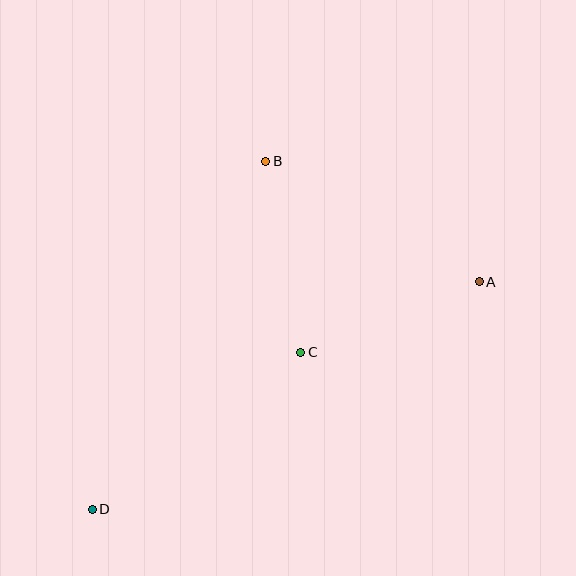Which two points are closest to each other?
Points A and C are closest to each other.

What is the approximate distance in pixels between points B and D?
The distance between B and D is approximately 389 pixels.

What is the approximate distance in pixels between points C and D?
The distance between C and D is approximately 261 pixels.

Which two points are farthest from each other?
Points A and D are farthest from each other.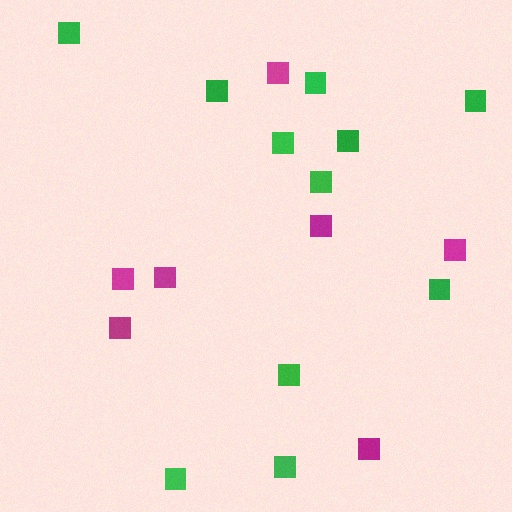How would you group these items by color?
There are 2 groups: one group of magenta squares (7) and one group of green squares (11).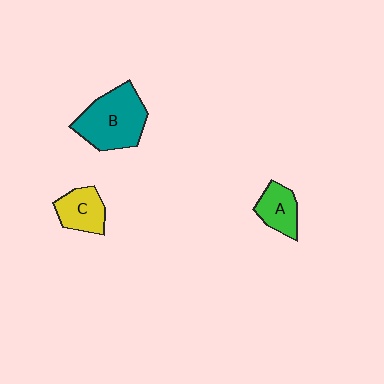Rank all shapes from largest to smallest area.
From largest to smallest: B (teal), C (yellow), A (green).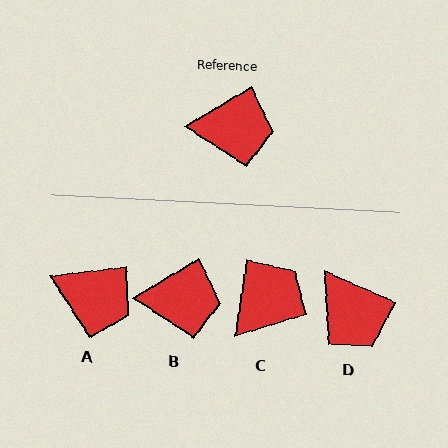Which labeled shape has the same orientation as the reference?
B.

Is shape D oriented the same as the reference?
No, it is off by about 54 degrees.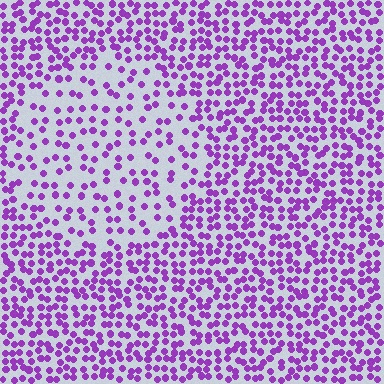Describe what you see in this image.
The image contains small purple elements arranged at two different densities. A circle-shaped region is visible where the elements are less densely packed than the surrounding area.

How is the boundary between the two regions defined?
The boundary is defined by a change in element density (approximately 2.0x ratio). All elements are the same color, size, and shape.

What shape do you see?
I see a circle.